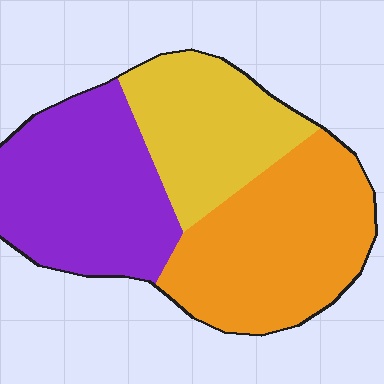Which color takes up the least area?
Yellow, at roughly 25%.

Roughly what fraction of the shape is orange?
Orange covers 38% of the shape.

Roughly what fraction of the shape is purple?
Purple covers about 35% of the shape.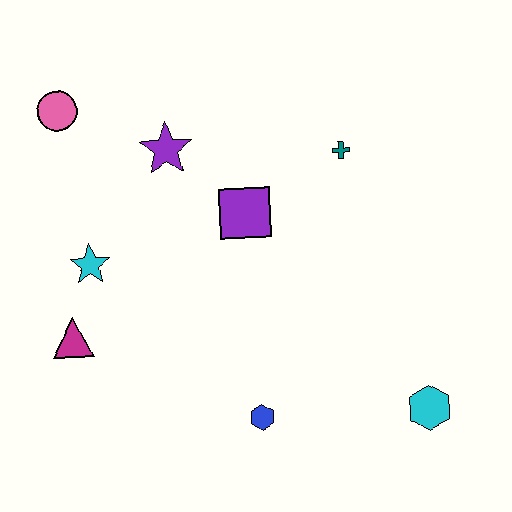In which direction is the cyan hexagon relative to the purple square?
The cyan hexagon is below the purple square.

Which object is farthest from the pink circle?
The cyan hexagon is farthest from the pink circle.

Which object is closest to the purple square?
The purple star is closest to the purple square.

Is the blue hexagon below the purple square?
Yes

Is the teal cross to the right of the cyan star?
Yes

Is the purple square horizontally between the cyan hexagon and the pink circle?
Yes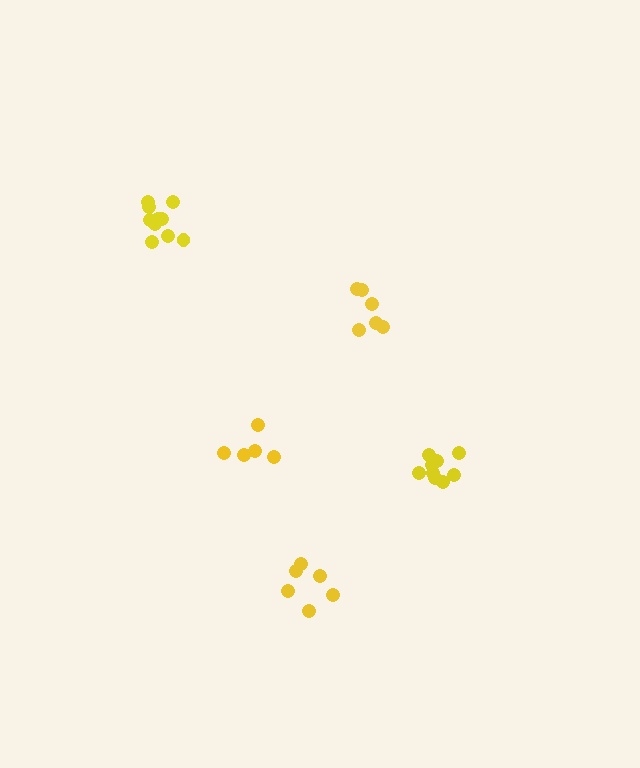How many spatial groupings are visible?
There are 5 spatial groupings.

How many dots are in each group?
Group 1: 6 dots, Group 2: 6 dots, Group 3: 10 dots, Group 4: 5 dots, Group 5: 9 dots (36 total).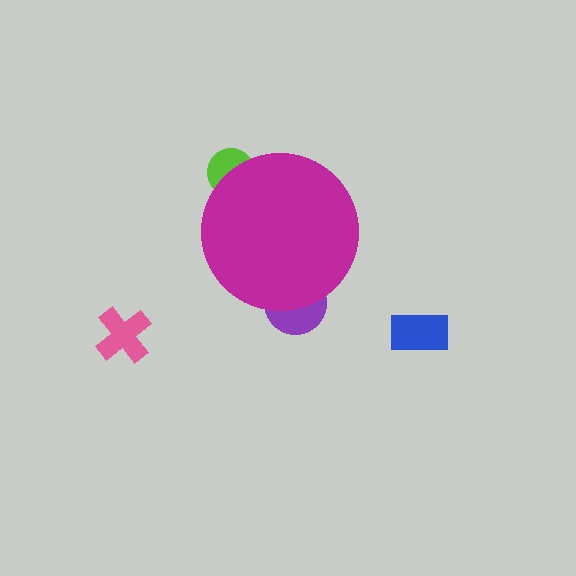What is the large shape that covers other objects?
A magenta circle.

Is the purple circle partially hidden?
Yes, the purple circle is partially hidden behind the magenta circle.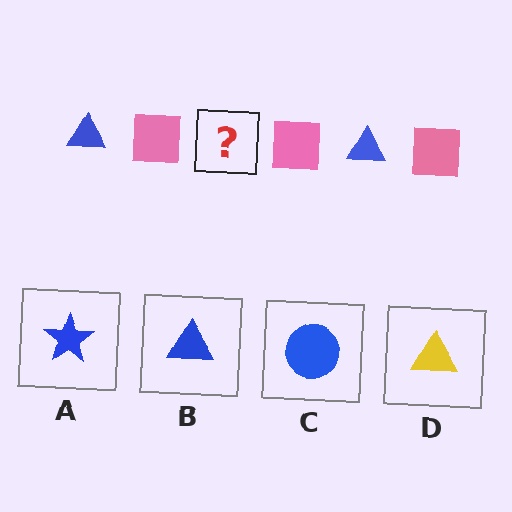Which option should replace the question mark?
Option B.